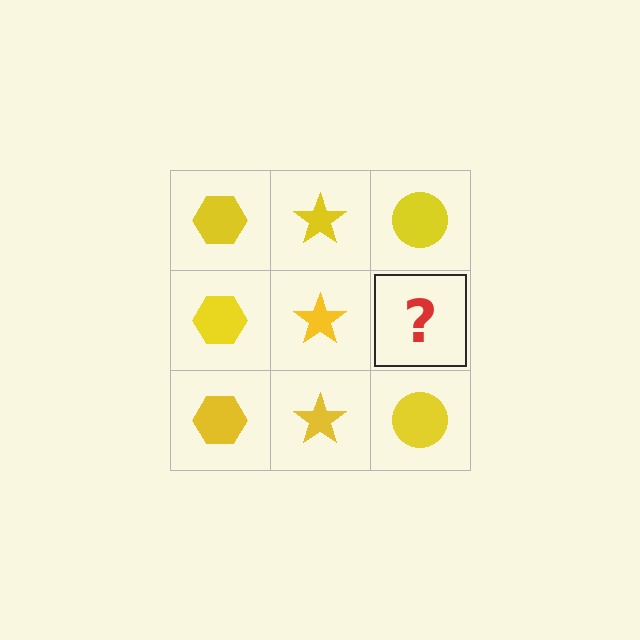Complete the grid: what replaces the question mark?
The question mark should be replaced with a yellow circle.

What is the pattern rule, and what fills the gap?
The rule is that each column has a consistent shape. The gap should be filled with a yellow circle.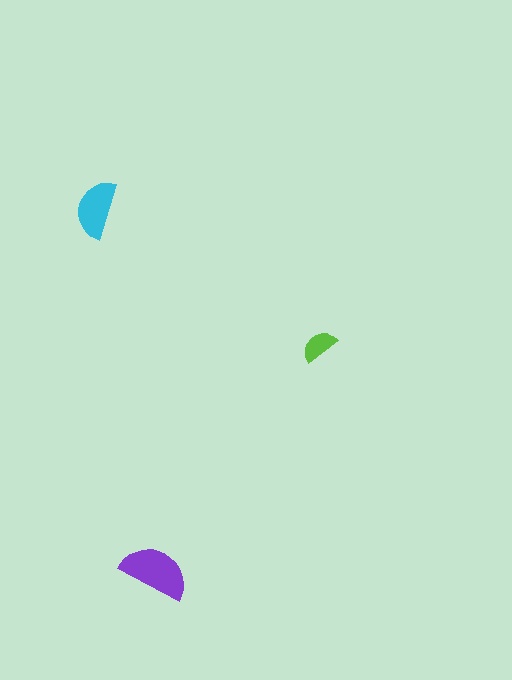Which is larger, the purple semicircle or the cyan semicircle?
The purple one.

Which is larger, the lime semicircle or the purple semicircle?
The purple one.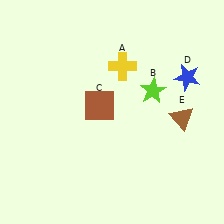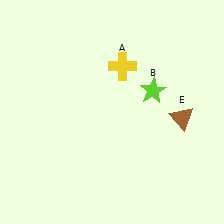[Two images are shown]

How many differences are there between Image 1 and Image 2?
There are 2 differences between the two images.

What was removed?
The blue star (D), the brown square (C) were removed in Image 2.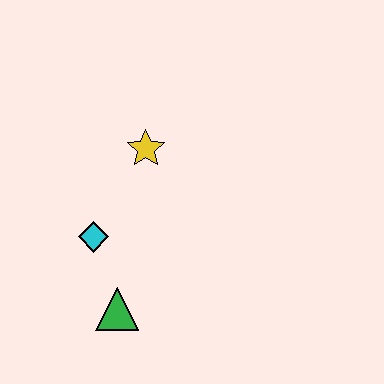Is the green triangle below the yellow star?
Yes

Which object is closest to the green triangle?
The cyan diamond is closest to the green triangle.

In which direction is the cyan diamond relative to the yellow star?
The cyan diamond is below the yellow star.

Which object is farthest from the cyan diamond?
The yellow star is farthest from the cyan diamond.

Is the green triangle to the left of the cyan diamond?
No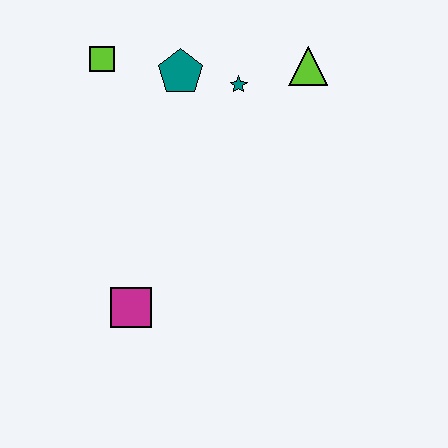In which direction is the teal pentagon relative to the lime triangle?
The teal pentagon is to the left of the lime triangle.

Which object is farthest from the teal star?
The magenta square is farthest from the teal star.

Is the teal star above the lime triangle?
No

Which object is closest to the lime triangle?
The teal star is closest to the lime triangle.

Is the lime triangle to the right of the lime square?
Yes